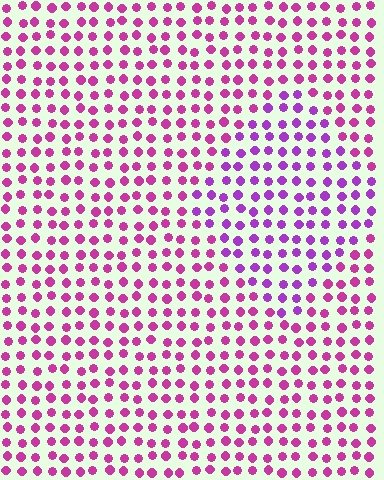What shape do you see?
I see a diamond.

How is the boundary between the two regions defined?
The boundary is defined purely by a slight shift in hue (about 30 degrees). Spacing, size, and orientation are identical on both sides.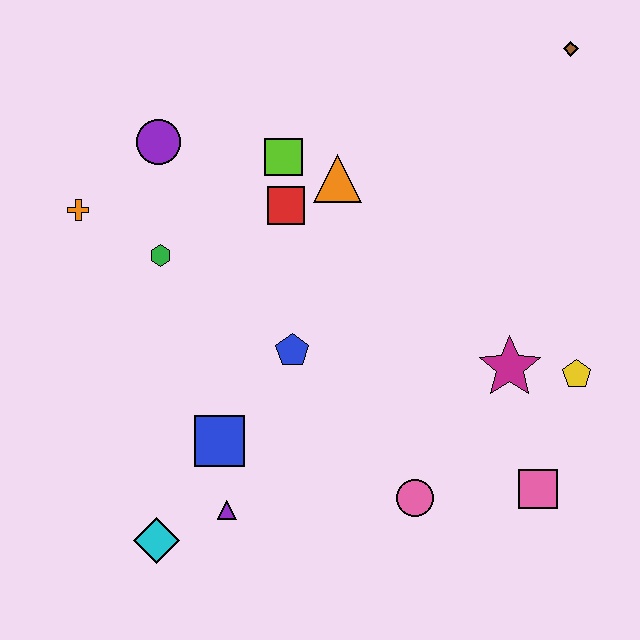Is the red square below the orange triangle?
Yes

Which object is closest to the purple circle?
The orange cross is closest to the purple circle.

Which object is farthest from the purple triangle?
The brown diamond is farthest from the purple triangle.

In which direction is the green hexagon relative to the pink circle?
The green hexagon is to the left of the pink circle.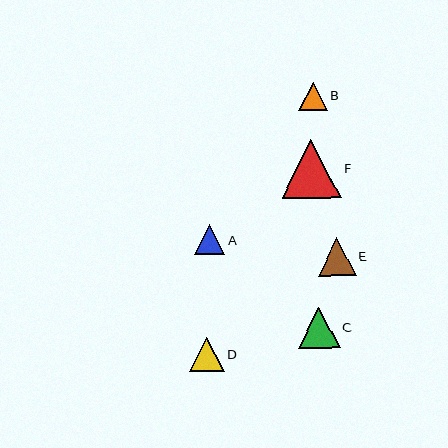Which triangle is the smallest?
Triangle B is the smallest with a size of approximately 28 pixels.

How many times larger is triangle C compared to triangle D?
Triangle C is approximately 1.2 times the size of triangle D.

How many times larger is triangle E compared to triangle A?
Triangle E is approximately 1.2 times the size of triangle A.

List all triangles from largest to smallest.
From largest to smallest: F, C, E, D, A, B.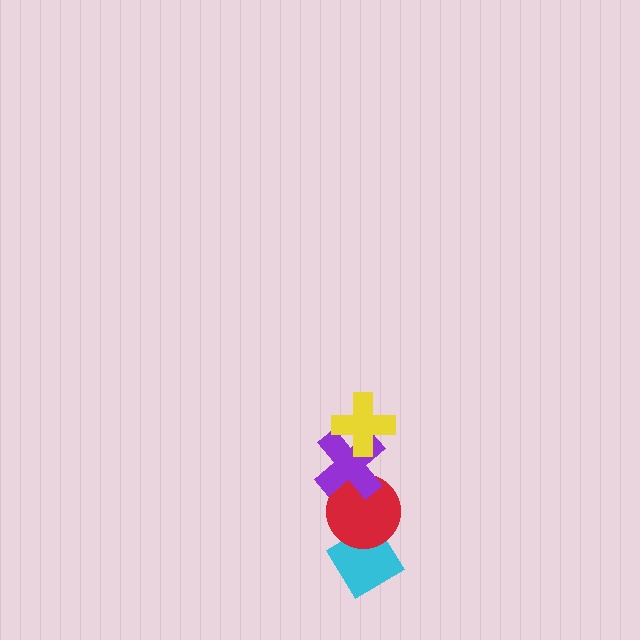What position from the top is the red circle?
The red circle is 3rd from the top.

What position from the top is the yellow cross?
The yellow cross is 1st from the top.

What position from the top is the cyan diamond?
The cyan diamond is 4th from the top.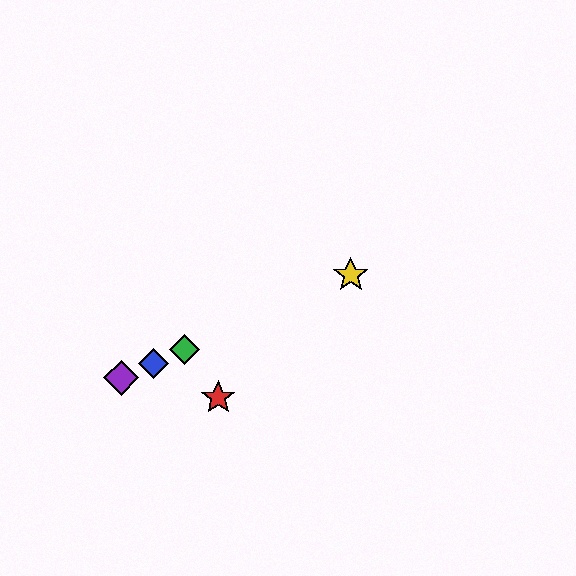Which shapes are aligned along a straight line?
The blue diamond, the green diamond, the yellow star, the purple diamond are aligned along a straight line.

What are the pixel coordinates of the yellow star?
The yellow star is at (351, 275).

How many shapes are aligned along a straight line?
4 shapes (the blue diamond, the green diamond, the yellow star, the purple diamond) are aligned along a straight line.